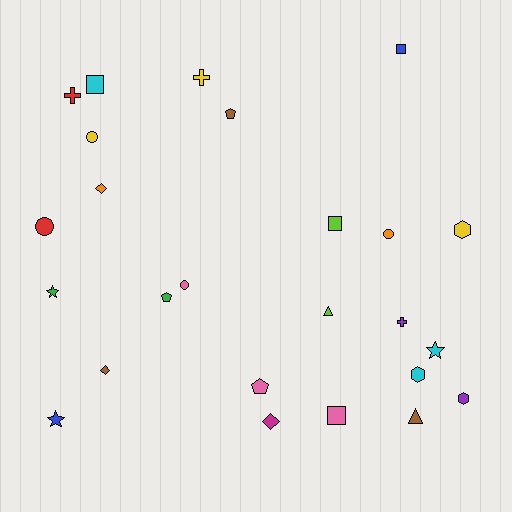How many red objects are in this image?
There are 2 red objects.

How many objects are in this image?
There are 25 objects.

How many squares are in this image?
There are 4 squares.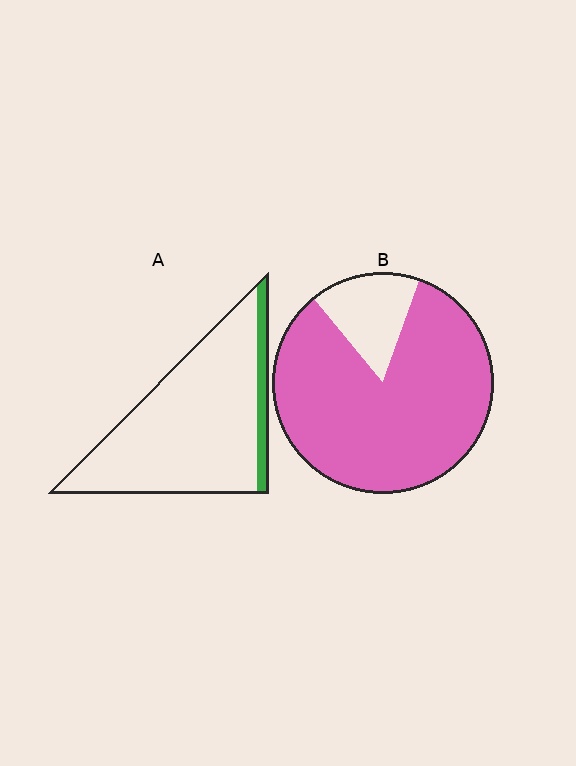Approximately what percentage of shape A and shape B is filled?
A is approximately 10% and B is approximately 85%.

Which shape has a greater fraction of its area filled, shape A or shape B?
Shape B.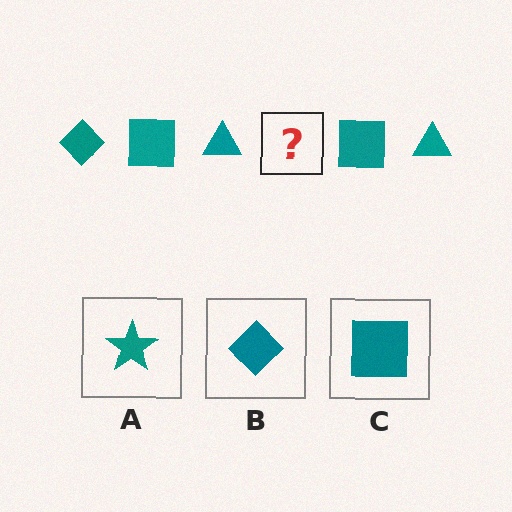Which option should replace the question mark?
Option B.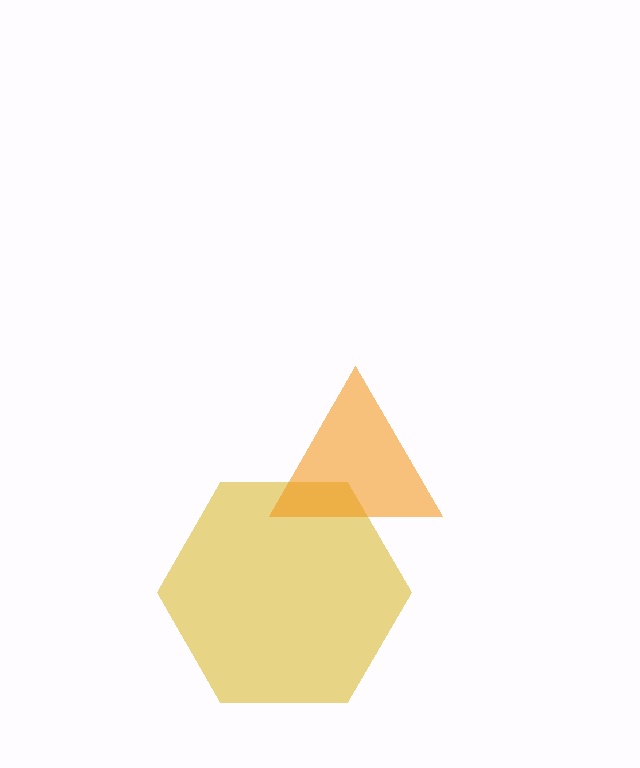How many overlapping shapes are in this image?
There are 2 overlapping shapes in the image.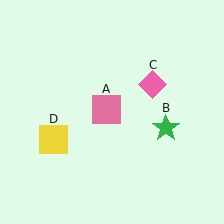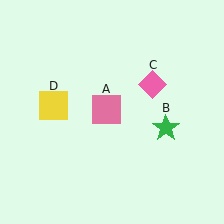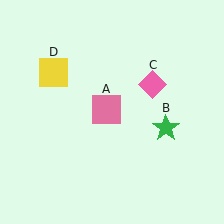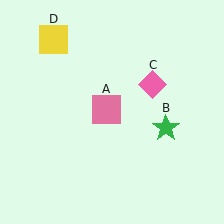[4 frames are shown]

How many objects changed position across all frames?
1 object changed position: yellow square (object D).